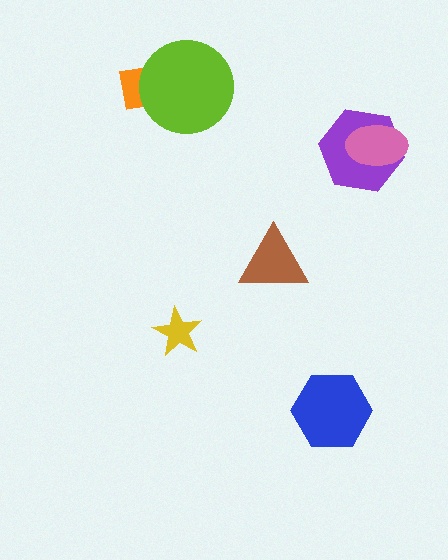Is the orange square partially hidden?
Yes, it is partially covered by another shape.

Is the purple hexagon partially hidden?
Yes, it is partially covered by another shape.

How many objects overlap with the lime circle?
1 object overlaps with the lime circle.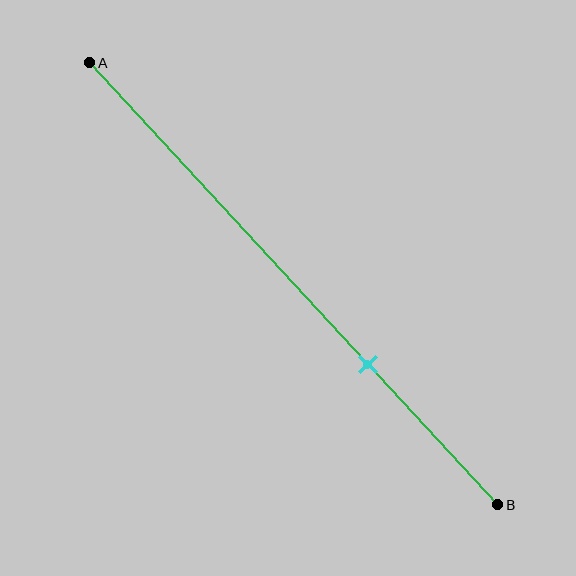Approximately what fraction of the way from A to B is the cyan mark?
The cyan mark is approximately 70% of the way from A to B.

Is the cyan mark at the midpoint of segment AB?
No, the mark is at about 70% from A, not at the 50% midpoint.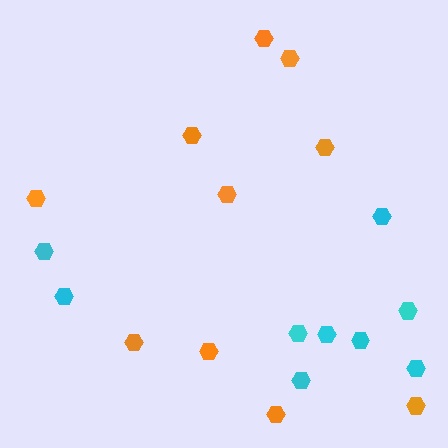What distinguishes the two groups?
There are 2 groups: one group of cyan hexagons (9) and one group of orange hexagons (10).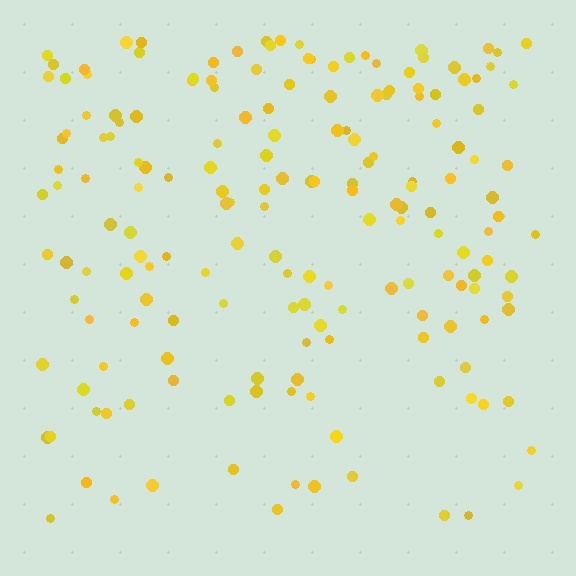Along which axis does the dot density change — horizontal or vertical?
Vertical.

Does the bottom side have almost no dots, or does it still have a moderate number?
Still a moderate number, just noticeably fewer than the top.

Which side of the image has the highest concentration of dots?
The top.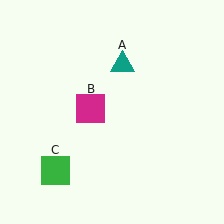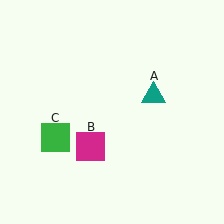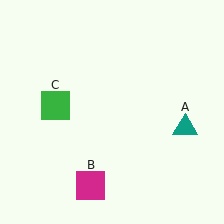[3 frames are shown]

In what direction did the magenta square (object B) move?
The magenta square (object B) moved down.